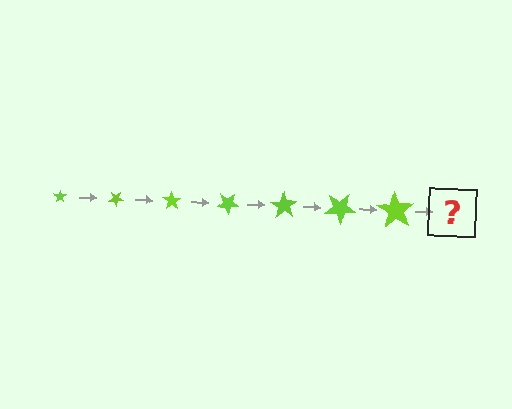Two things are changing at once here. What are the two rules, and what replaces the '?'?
The two rules are that the star grows larger each step and it rotates 35 degrees each step. The '?' should be a star, larger than the previous one and rotated 245 degrees from the start.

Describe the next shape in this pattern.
It should be a star, larger than the previous one and rotated 245 degrees from the start.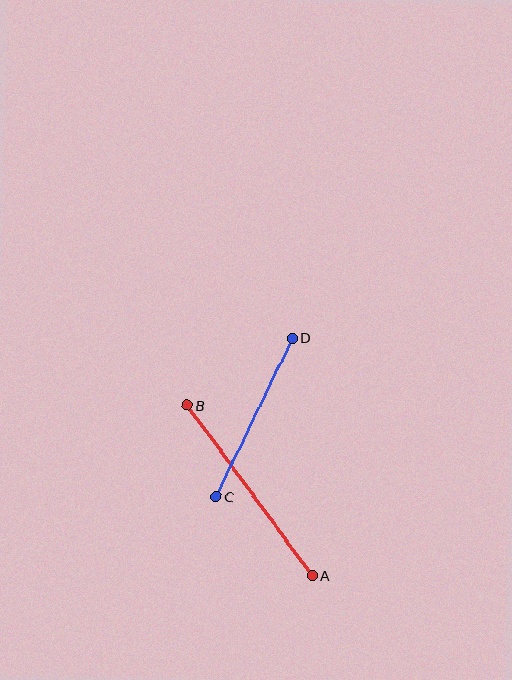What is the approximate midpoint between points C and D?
The midpoint is at approximately (254, 417) pixels.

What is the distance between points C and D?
The distance is approximately 176 pixels.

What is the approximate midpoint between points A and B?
The midpoint is at approximately (250, 490) pixels.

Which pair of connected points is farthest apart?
Points A and B are farthest apart.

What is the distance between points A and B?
The distance is approximately 211 pixels.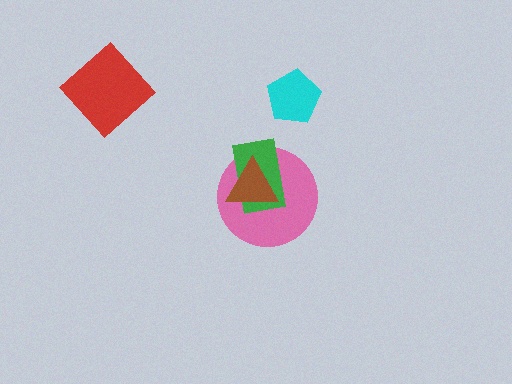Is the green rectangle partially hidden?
Yes, it is partially covered by another shape.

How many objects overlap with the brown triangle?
2 objects overlap with the brown triangle.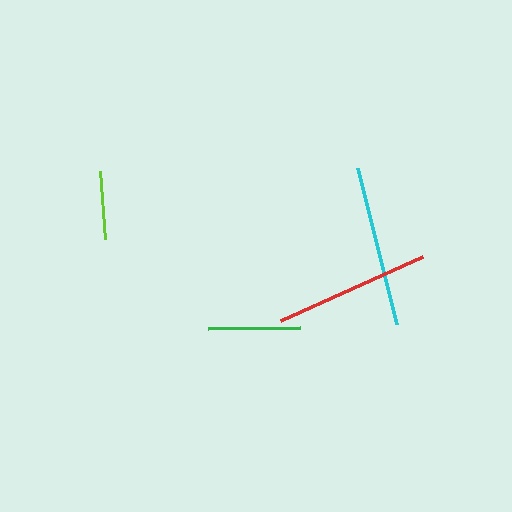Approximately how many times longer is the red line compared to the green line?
The red line is approximately 1.7 times the length of the green line.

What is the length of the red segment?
The red segment is approximately 156 pixels long.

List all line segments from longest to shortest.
From longest to shortest: cyan, red, green, lime.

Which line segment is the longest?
The cyan line is the longest at approximately 161 pixels.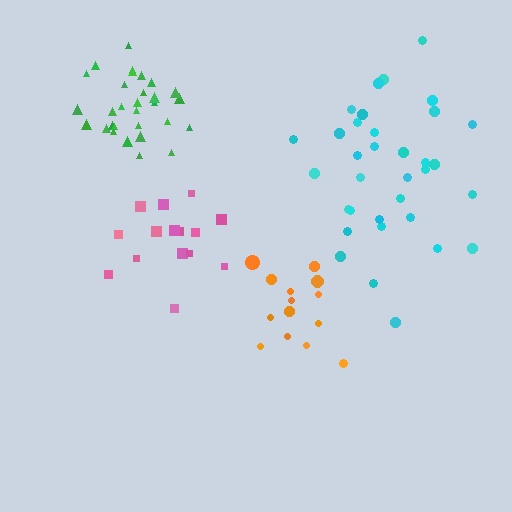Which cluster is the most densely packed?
Green.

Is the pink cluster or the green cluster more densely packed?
Green.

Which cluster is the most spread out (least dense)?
Cyan.